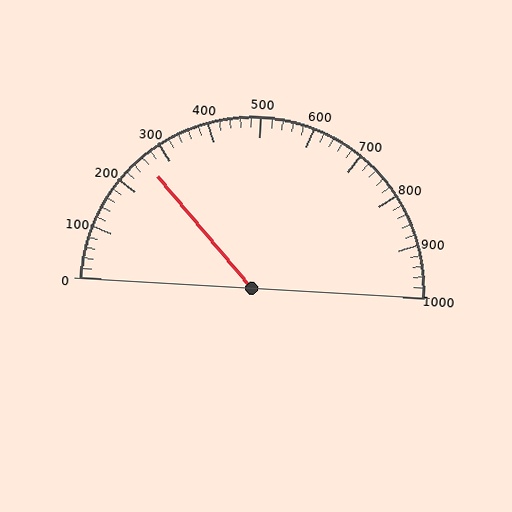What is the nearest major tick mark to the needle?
The nearest major tick mark is 300.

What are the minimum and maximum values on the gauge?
The gauge ranges from 0 to 1000.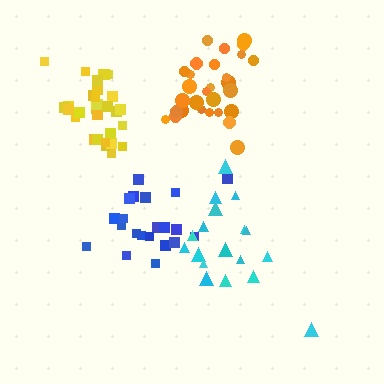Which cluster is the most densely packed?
Yellow.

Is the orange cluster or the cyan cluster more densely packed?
Orange.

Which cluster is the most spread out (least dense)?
Cyan.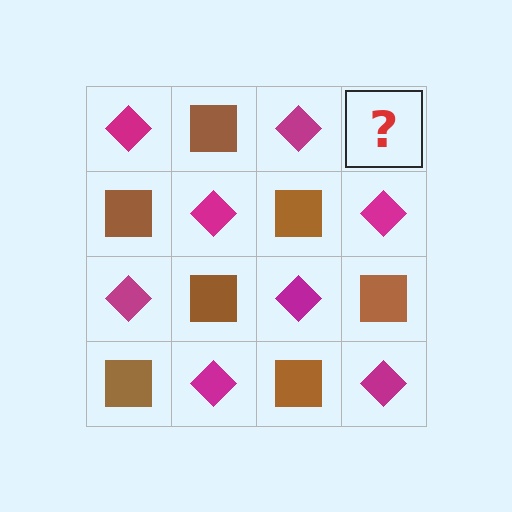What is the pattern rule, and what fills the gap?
The rule is that it alternates magenta diamond and brown square in a checkerboard pattern. The gap should be filled with a brown square.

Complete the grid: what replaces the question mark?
The question mark should be replaced with a brown square.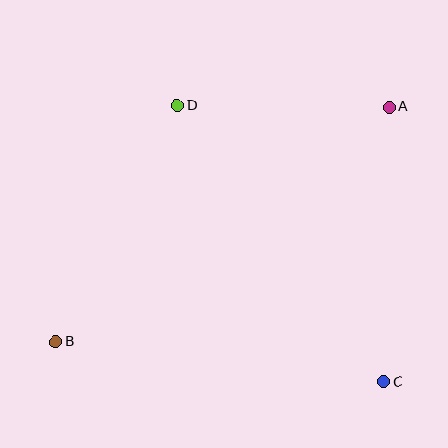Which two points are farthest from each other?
Points A and B are farthest from each other.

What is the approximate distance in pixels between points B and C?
The distance between B and C is approximately 330 pixels.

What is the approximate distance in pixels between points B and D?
The distance between B and D is approximately 266 pixels.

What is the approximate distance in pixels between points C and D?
The distance between C and D is approximately 345 pixels.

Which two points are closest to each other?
Points A and D are closest to each other.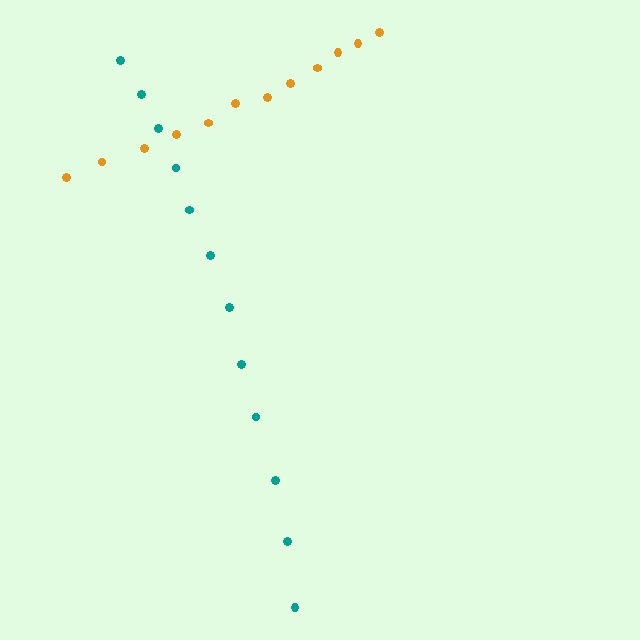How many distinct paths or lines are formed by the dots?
There are 2 distinct paths.